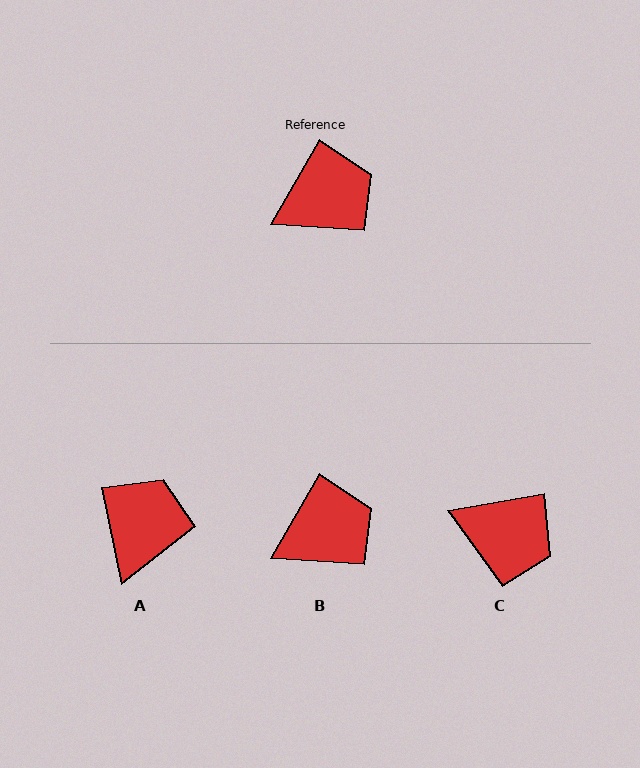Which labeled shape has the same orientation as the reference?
B.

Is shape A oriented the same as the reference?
No, it is off by about 42 degrees.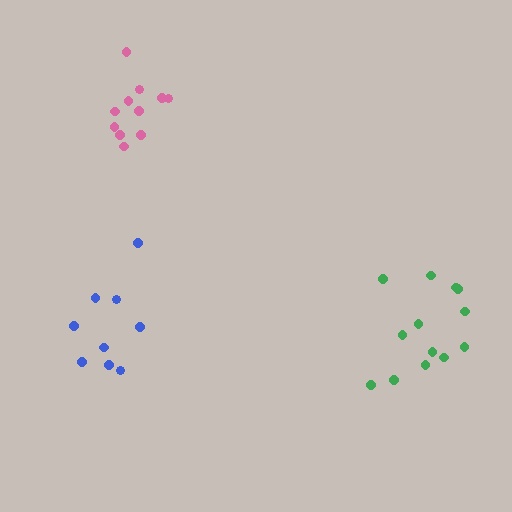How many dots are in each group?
Group 1: 11 dots, Group 2: 13 dots, Group 3: 9 dots (33 total).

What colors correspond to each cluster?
The clusters are colored: pink, green, blue.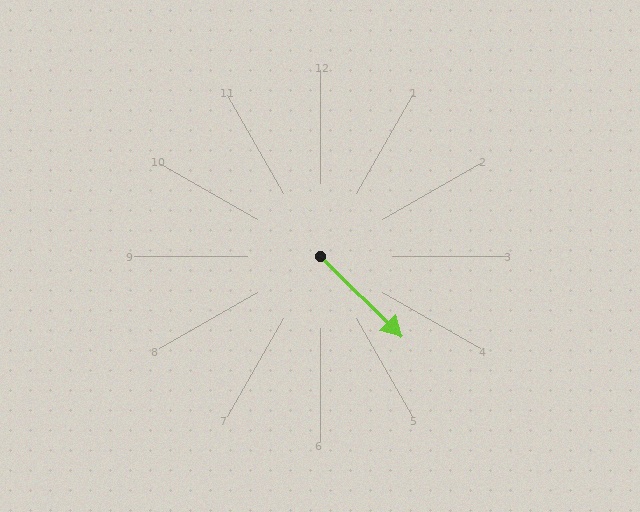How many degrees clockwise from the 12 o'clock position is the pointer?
Approximately 135 degrees.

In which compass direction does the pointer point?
Southeast.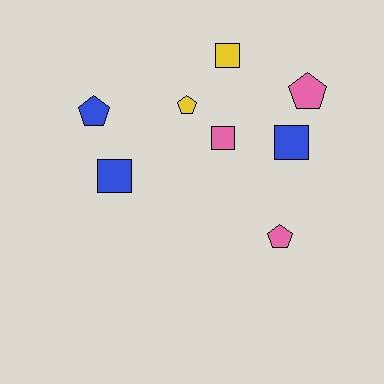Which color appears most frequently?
Pink, with 3 objects.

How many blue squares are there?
There are 2 blue squares.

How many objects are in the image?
There are 8 objects.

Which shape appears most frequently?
Square, with 4 objects.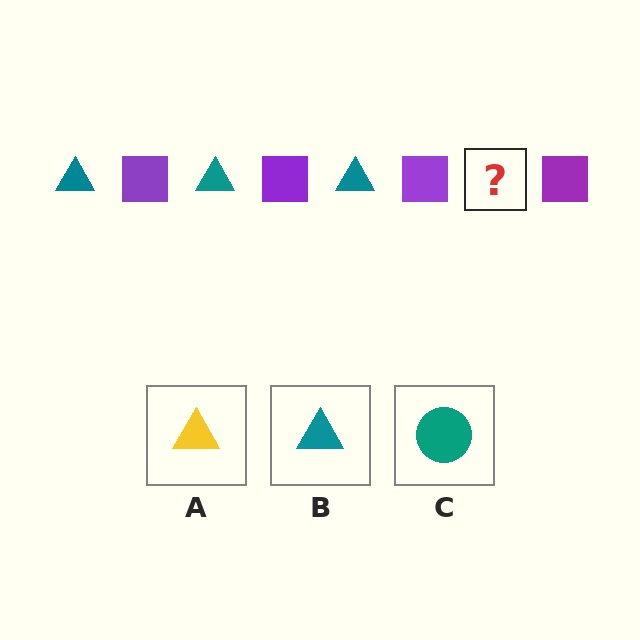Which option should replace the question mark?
Option B.